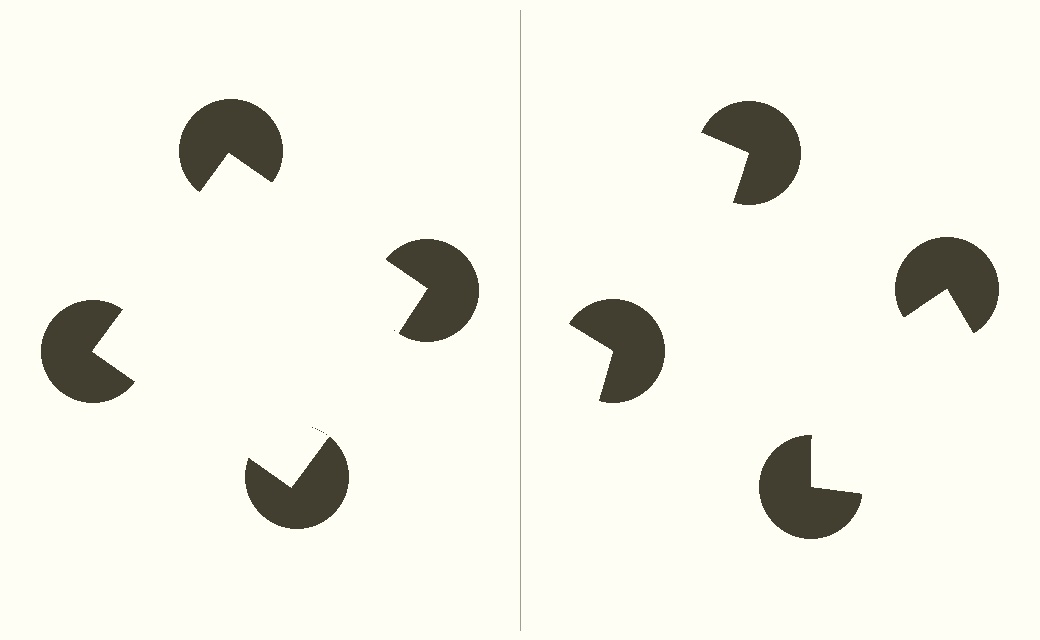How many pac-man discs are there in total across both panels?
8 — 4 on each side.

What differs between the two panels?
The pac-man discs are positioned identically on both sides; only the wedge orientations differ. On the left they align to a square; on the right they are misaligned.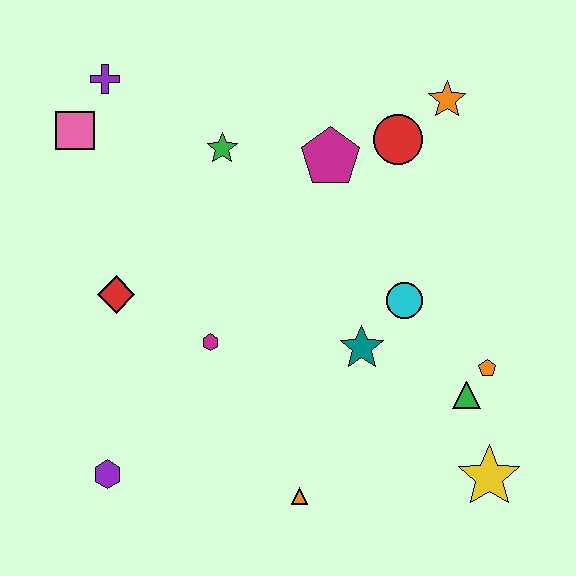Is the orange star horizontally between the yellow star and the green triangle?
No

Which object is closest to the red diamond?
The magenta hexagon is closest to the red diamond.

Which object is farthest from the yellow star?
The purple cross is farthest from the yellow star.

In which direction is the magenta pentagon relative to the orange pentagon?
The magenta pentagon is above the orange pentagon.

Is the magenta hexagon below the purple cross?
Yes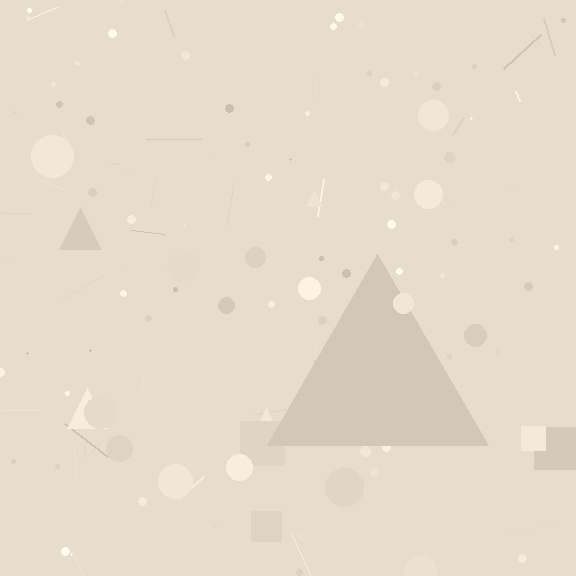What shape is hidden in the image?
A triangle is hidden in the image.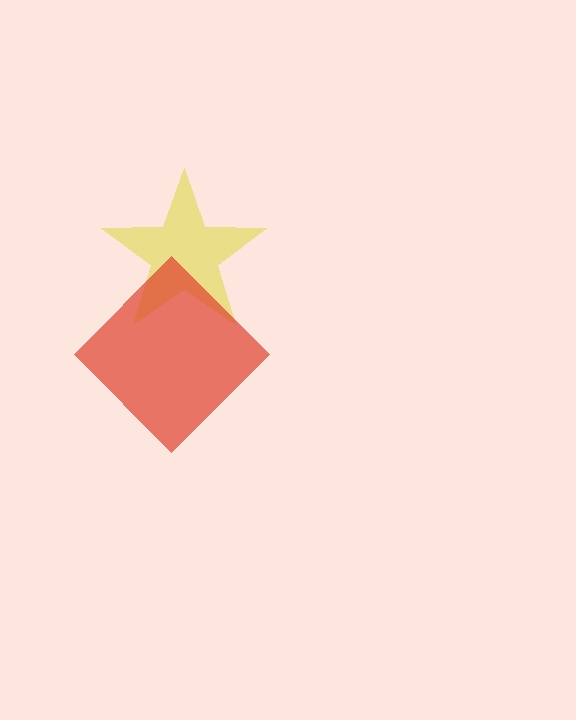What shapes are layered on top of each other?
The layered shapes are: a yellow star, a red diamond.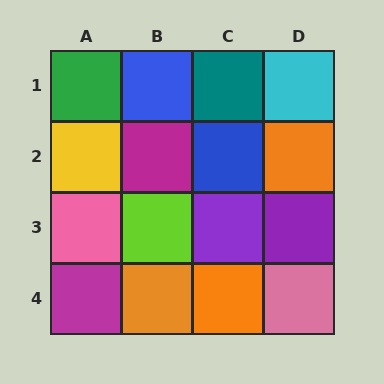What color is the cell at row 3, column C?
Purple.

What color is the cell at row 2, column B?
Magenta.